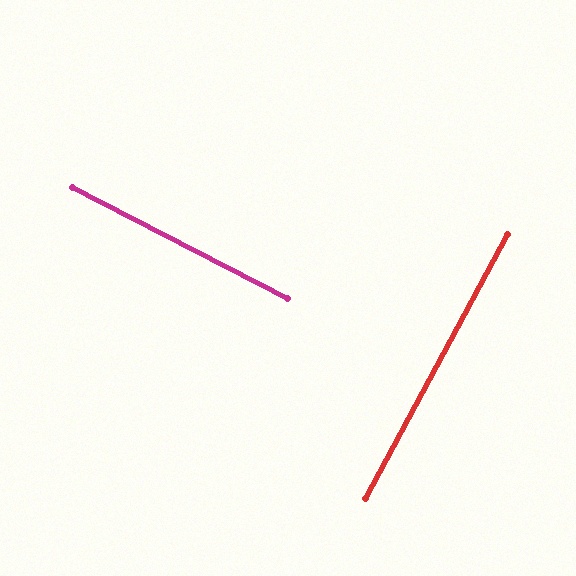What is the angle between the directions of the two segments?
Approximately 89 degrees.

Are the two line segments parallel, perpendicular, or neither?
Perpendicular — they meet at approximately 89°.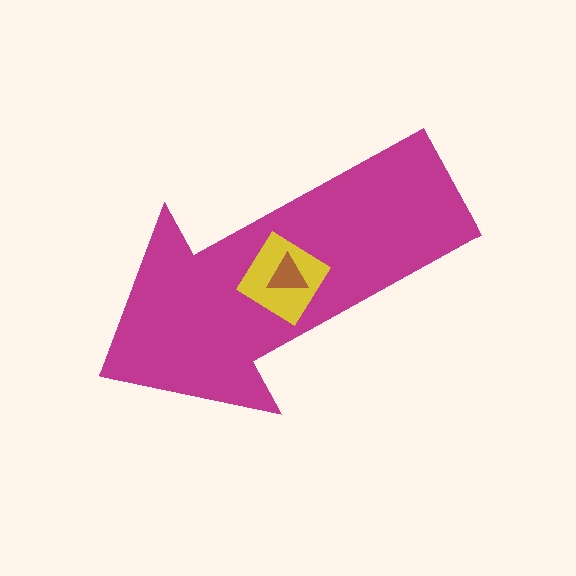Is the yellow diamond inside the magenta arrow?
Yes.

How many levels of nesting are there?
3.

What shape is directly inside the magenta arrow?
The yellow diamond.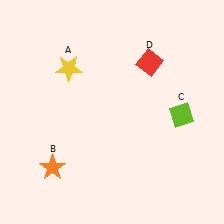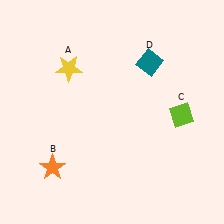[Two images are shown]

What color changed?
The diamond (D) changed from red in Image 1 to teal in Image 2.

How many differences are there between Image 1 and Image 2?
There is 1 difference between the two images.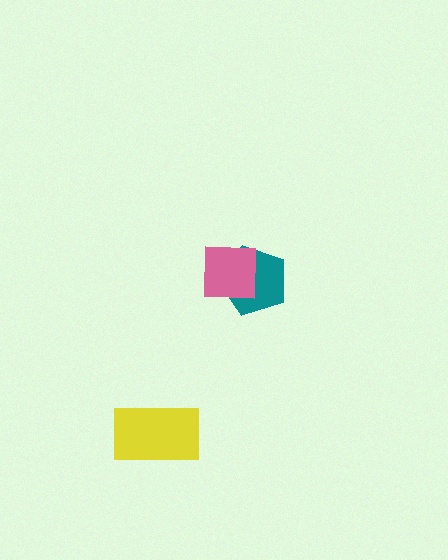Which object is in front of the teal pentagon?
The pink square is in front of the teal pentagon.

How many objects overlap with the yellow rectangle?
0 objects overlap with the yellow rectangle.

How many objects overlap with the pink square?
1 object overlaps with the pink square.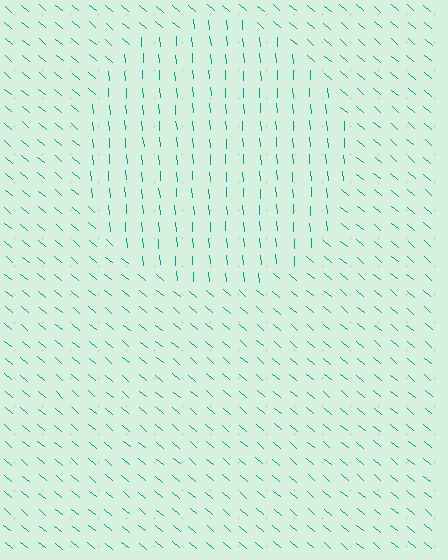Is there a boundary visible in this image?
Yes, there is a texture boundary formed by a change in line orientation.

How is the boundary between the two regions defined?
The boundary is defined purely by a change in line orientation (approximately 45 degrees difference). All lines are the same color and thickness.